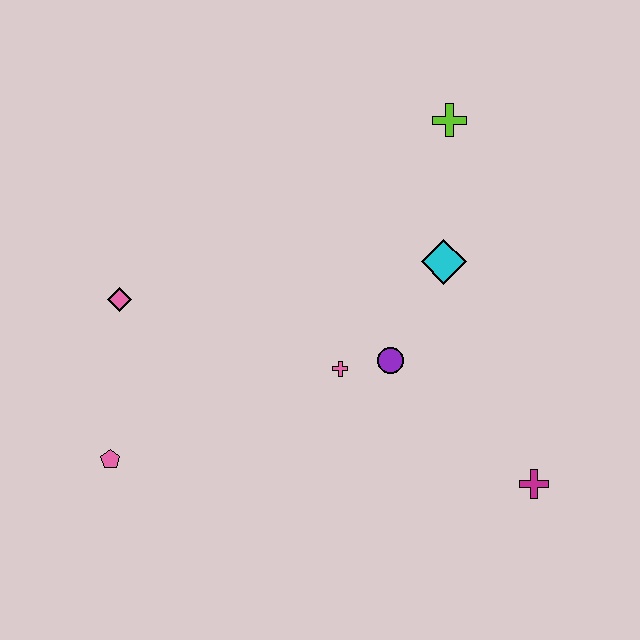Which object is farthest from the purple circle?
The pink pentagon is farthest from the purple circle.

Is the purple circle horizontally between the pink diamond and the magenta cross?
Yes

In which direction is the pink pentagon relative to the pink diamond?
The pink pentagon is below the pink diamond.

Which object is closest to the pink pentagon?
The pink diamond is closest to the pink pentagon.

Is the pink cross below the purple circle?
Yes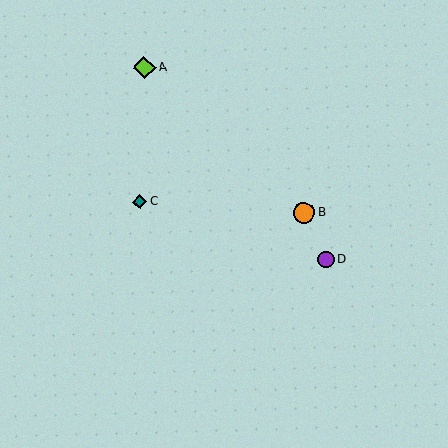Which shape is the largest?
The lime diamond (labeled A) is the largest.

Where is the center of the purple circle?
The center of the purple circle is at (326, 259).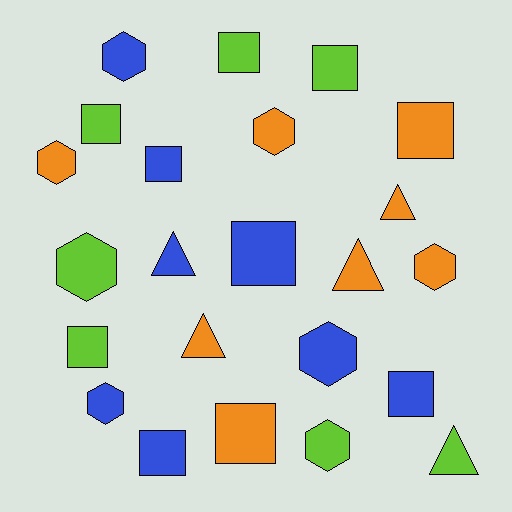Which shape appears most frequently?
Square, with 10 objects.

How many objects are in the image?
There are 23 objects.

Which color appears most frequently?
Blue, with 8 objects.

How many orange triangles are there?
There are 3 orange triangles.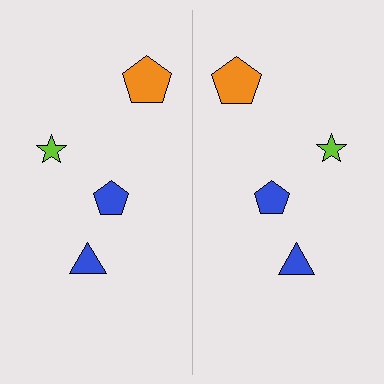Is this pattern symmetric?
Yes, this pattern has bilateral (reflection) symmetry.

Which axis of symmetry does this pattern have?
The pattern has a vertical axis of symmetry running through the center of the image.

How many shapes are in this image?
There are 8 shapes in this image.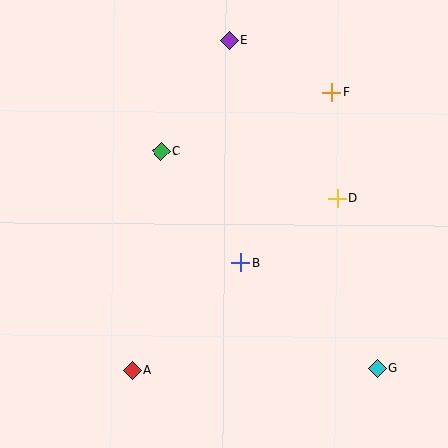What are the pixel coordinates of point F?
Point F is at (332, 92).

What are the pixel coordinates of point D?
Point D is at (338, 198).